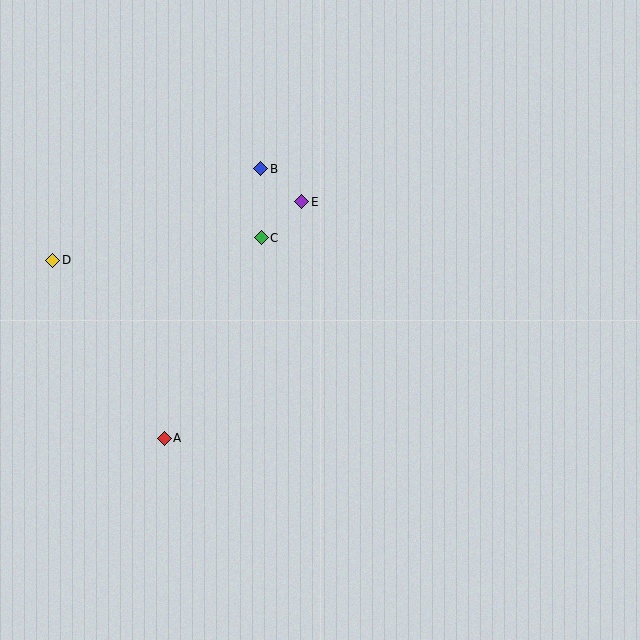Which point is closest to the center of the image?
Point C at (261, 238) is closest to the center.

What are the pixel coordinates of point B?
Point B is at (261, 169).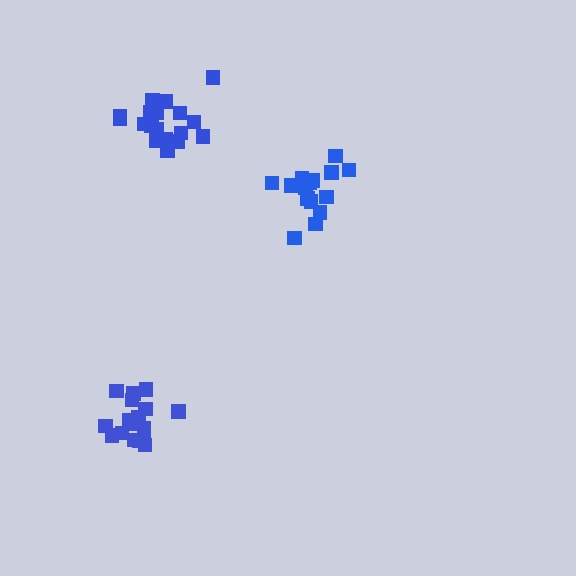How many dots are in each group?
Group 1: 17 dots, Group 2: 19 dots, Group 3: 19 dots (55 total).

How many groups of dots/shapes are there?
There are 3 groups.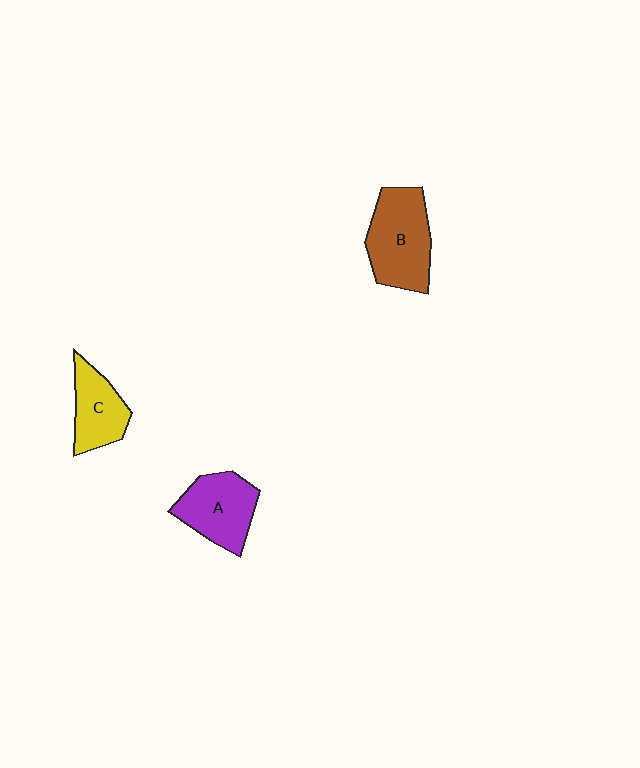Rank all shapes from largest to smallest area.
From largest to smallest: B (brown), A (purple), C (yellow).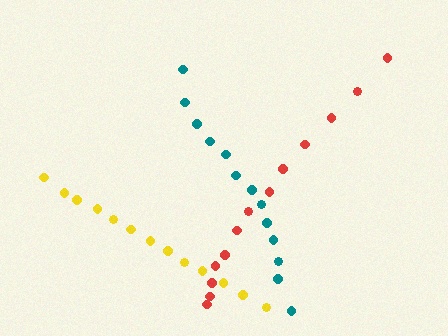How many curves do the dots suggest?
There are 3 distinct paths.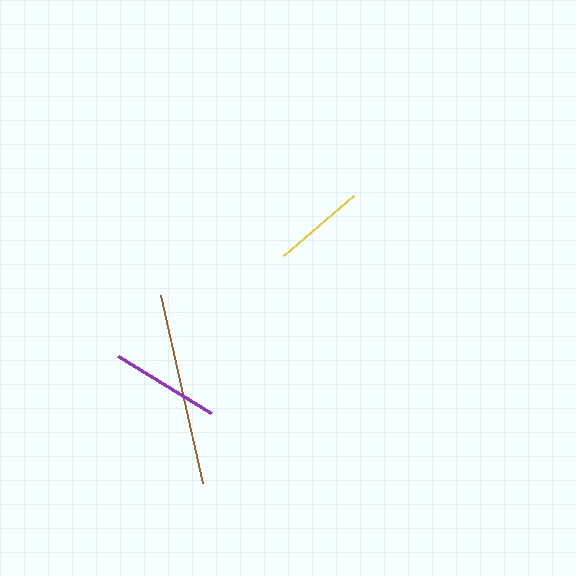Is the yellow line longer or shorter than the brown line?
The brown line is longer than the yellow line.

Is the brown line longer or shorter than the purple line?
The brown line is longer than the purple line.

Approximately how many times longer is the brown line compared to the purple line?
The brown line is approximately 1.8 times the length of the purple line.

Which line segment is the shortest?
The yellow line is the shortest at approximately 92 pixels.